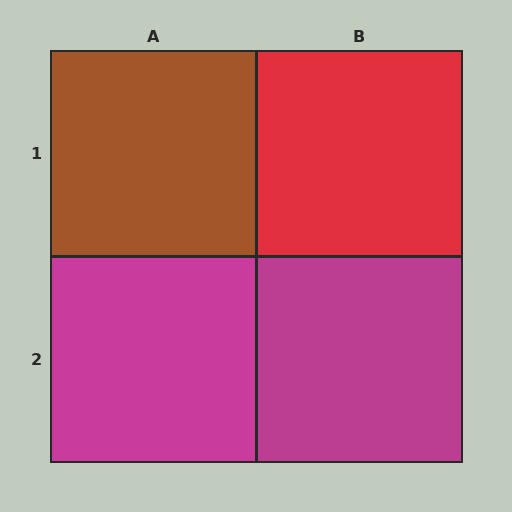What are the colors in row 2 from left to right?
Magenta, magenta.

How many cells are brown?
1 cell is brown.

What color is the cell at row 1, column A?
Brown.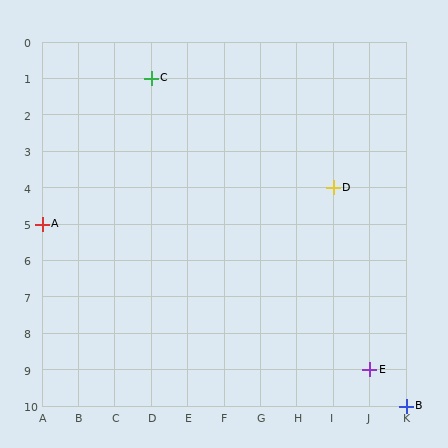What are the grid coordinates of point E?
Point E is at grid coordinates (J, 9).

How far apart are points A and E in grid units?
Points A and E are 9 columns and 4 rows apart (about 9.8 grid units diagonally).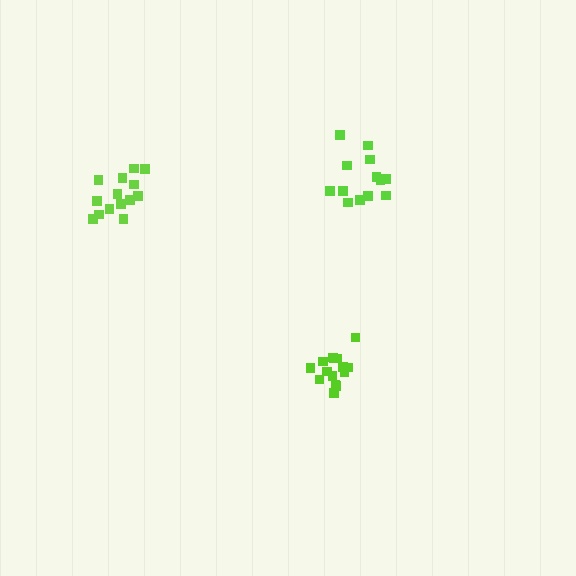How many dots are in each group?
Group 1: 15 dots, Group 2: 13 dots, Group 3: 14 dots (42 total).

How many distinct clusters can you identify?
There are 3 distinct clusters.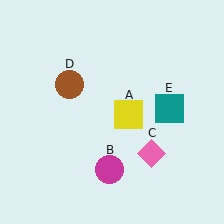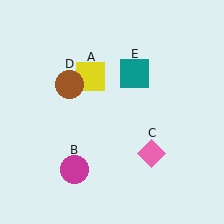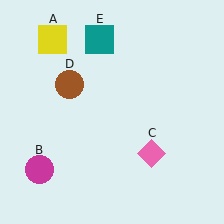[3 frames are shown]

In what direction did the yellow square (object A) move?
The yellow square (object A) moved up and to the left.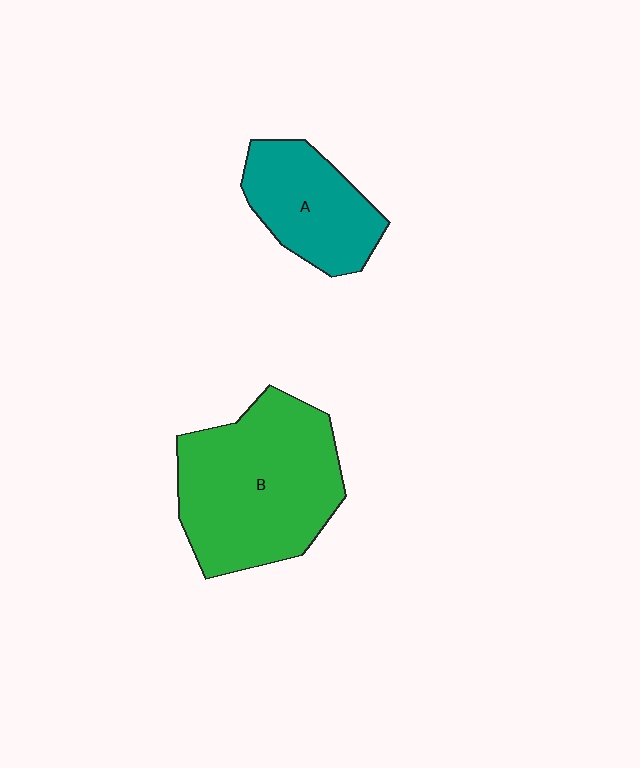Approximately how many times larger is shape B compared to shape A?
Approximately 1.8 times.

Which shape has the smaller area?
Shape A (teal).